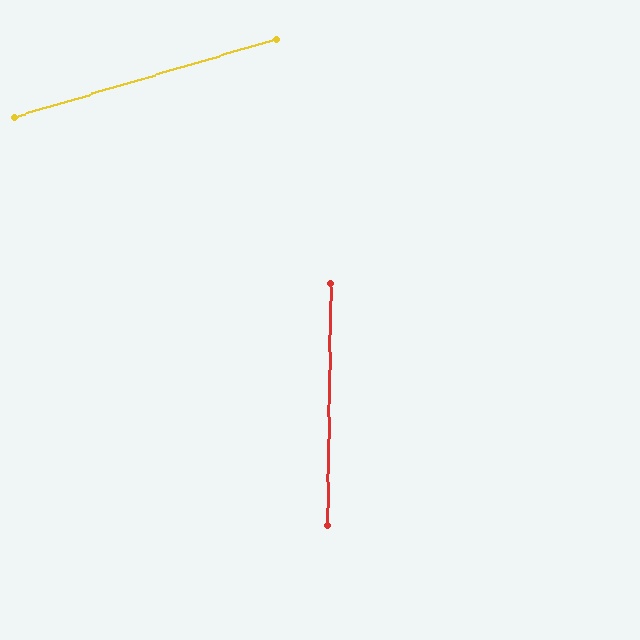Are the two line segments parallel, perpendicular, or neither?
Neither parallel nor perpendicular — they differ by about 73°.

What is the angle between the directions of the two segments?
Approximately 73 degrees.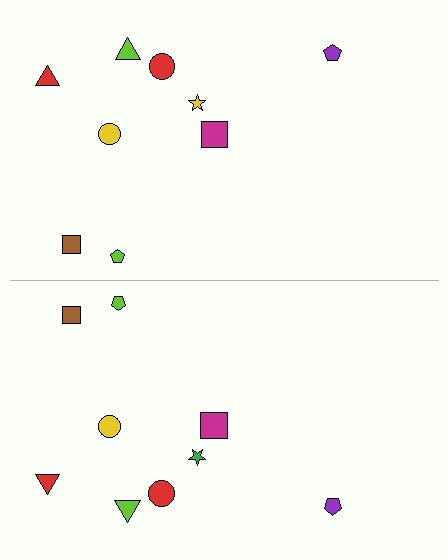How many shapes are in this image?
There are 18 shapes in this image.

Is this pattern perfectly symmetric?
No, the pattern is not perfectly symmetric. The green star on the bottom side breaks the symmetry — its mirror counterpart is yellow.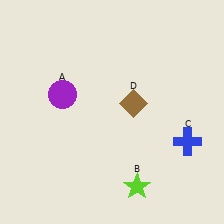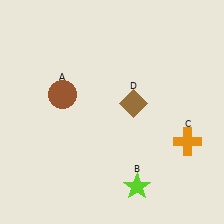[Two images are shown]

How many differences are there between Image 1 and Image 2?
There are 2 differences between the two images.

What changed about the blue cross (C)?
In Image 1, C is blue. In Image 2, it changed to orange.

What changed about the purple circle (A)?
In Image 1, A is purple. In Image 2, it changed to brown.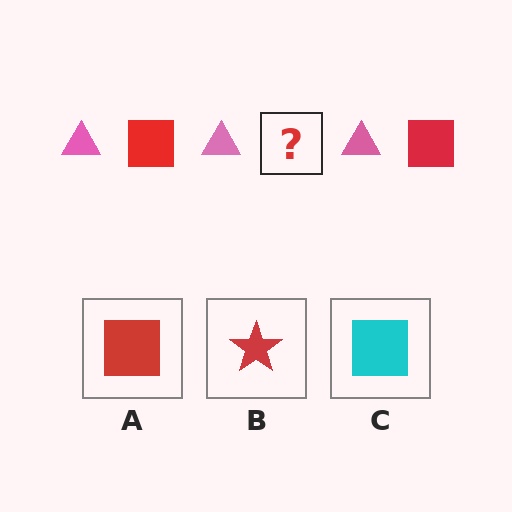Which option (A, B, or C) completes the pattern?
A.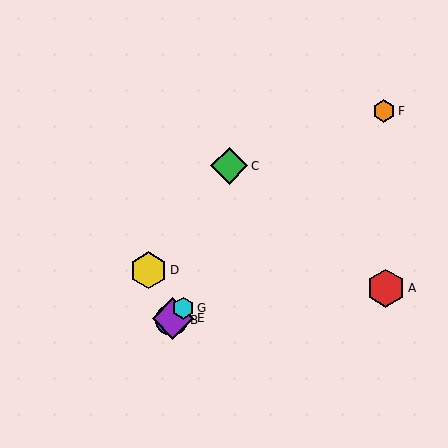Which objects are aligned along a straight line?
Objects B, E, F, G are aligned along a straight line.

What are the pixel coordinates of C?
Object C is at (229, 166).